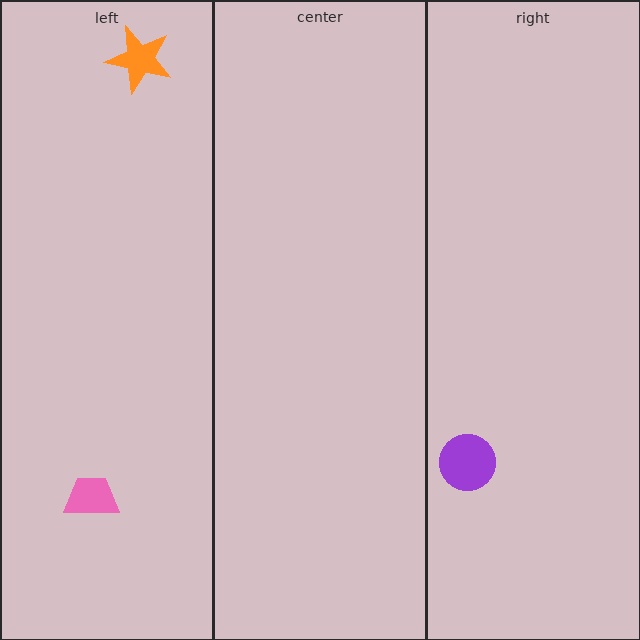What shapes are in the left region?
The pink trapezoid, the orange star.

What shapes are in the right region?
The purple circle.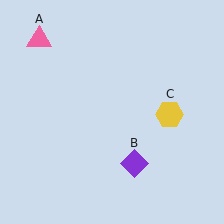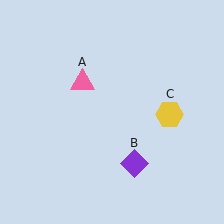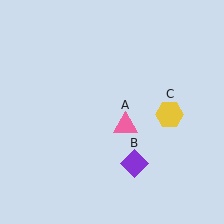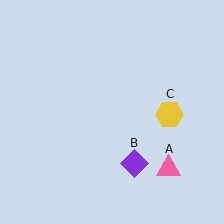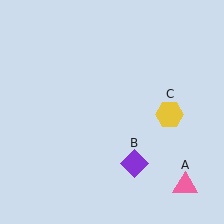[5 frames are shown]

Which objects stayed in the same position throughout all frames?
Purple diamond (object B) and yellow hexagon (object C) remained stationary.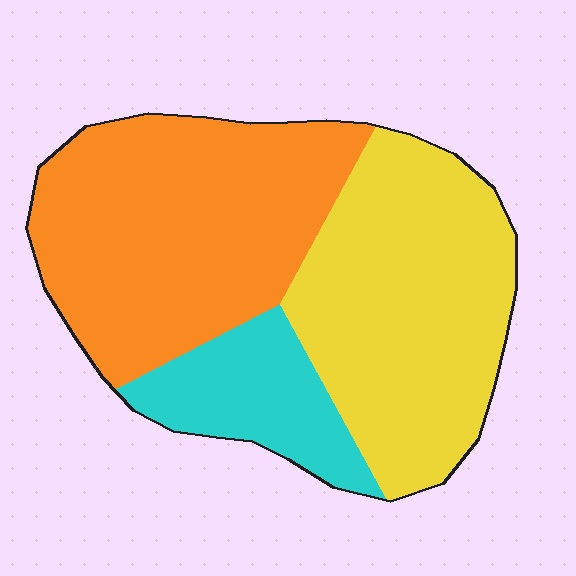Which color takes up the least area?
Cyan, at roughly 15%.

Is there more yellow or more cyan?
Yellow.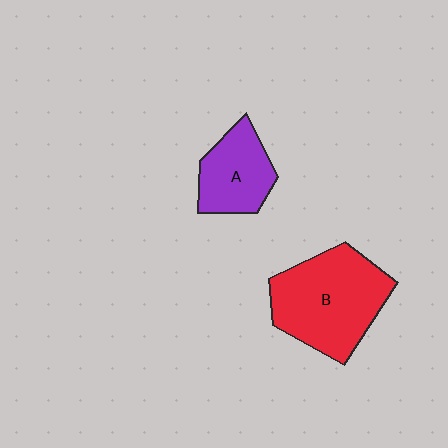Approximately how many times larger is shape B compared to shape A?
Approximately 1.8 times.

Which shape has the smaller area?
Shape A (purple).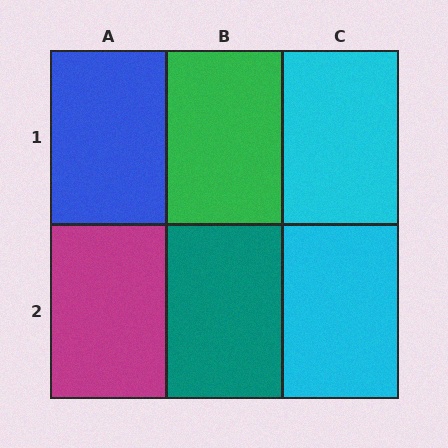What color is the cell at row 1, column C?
Cyan.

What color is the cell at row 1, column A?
Blue.